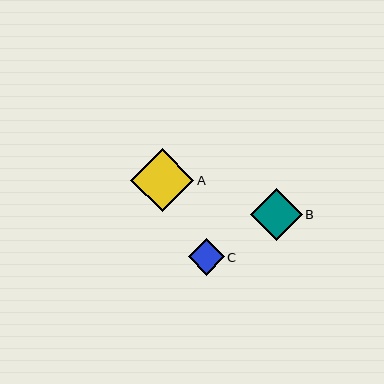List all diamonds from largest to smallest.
From largest to smallest: A, B, C.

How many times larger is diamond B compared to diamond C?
Diamond B is approximately 1.4 times the size of diamond C.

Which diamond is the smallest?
Diamond C is the smallest with a size of approximately 36 pixels.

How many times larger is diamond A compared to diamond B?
Diamond A is approximately 1.2 times the size of diamond B.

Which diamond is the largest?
Diamond A is the largest with a size of approximately 63 pixels.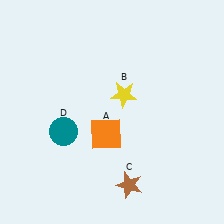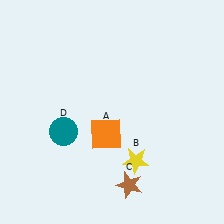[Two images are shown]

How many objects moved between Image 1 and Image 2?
1 object moved between the two images.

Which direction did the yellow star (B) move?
The yellow star (B) moved down.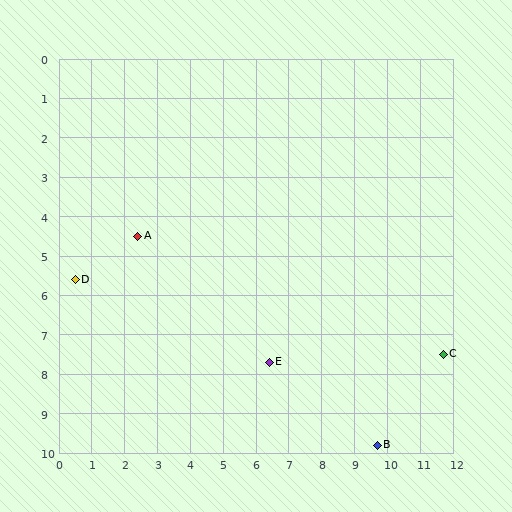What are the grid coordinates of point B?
Point B is at approximately (9.7, 9.8).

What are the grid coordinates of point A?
Point A is at approximately (2.4, 4.5).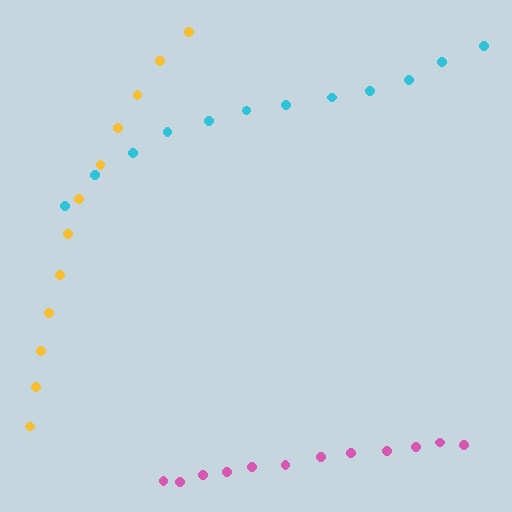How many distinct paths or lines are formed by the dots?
There are 3 distinct paths.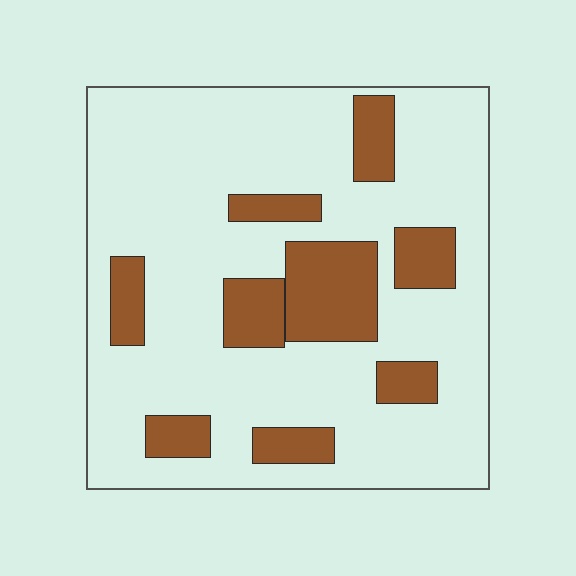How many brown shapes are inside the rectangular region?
9.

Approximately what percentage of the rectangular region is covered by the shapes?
Approximately 20%.